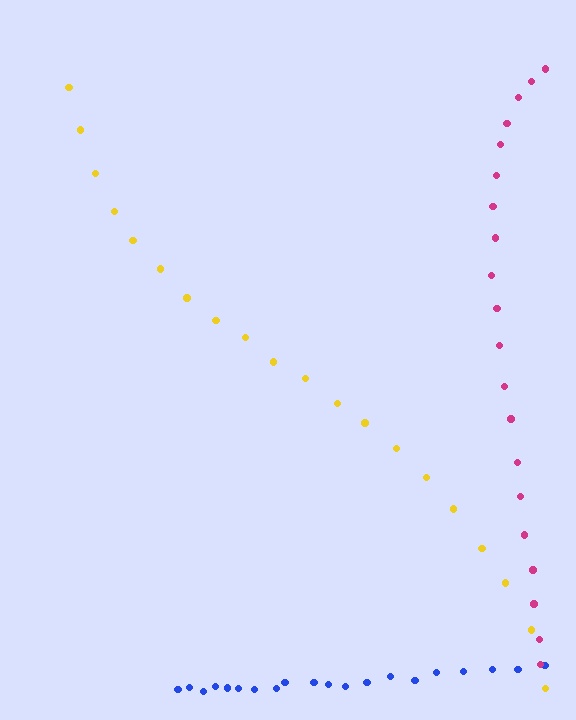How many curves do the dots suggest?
There are 3 distinct paths.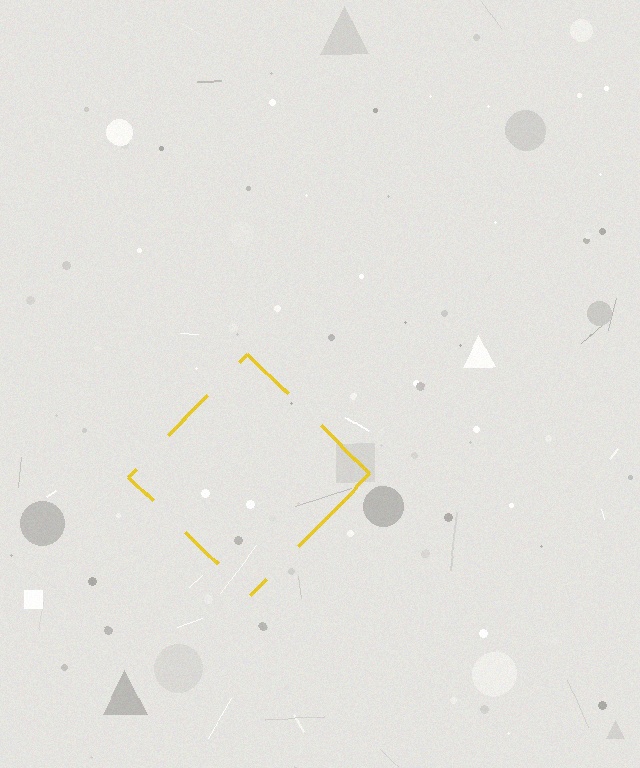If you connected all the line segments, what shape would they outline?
They would outline a diamond.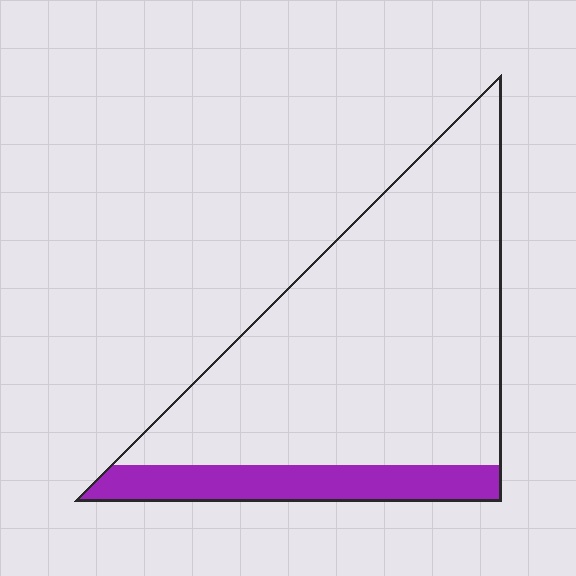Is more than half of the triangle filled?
No.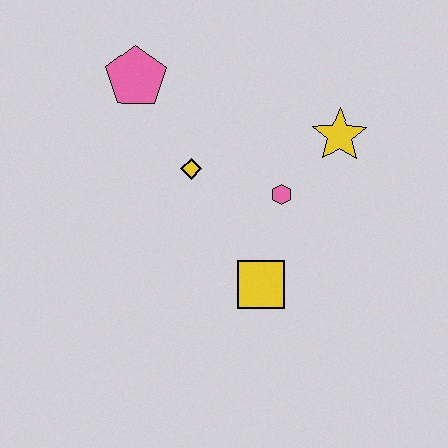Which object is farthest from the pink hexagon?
The pink pentagon is farthest from the pink hexagon.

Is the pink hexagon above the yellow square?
Yes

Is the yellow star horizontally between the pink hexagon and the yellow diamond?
No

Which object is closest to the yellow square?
The pink hexagon is closest to the yellow square.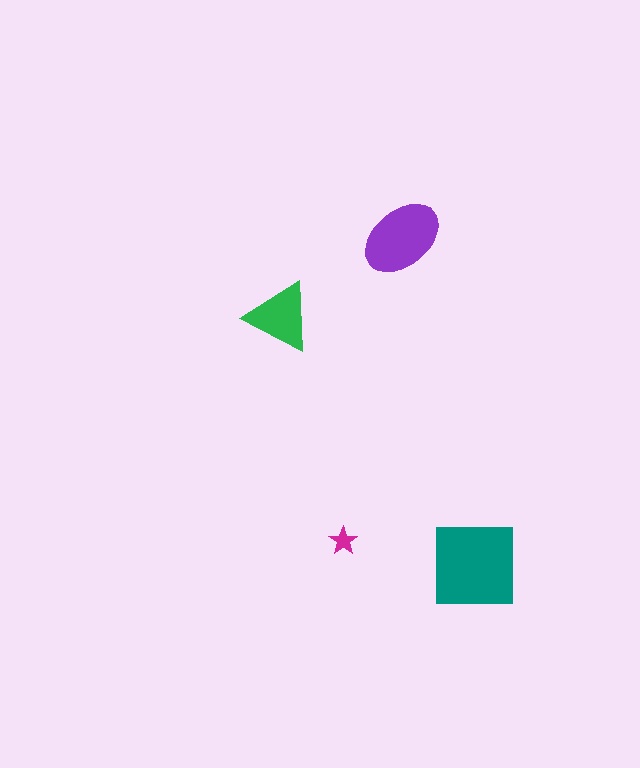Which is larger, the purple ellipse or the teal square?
The teal square.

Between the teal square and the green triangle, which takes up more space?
The teal square.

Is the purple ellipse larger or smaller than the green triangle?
Larger.